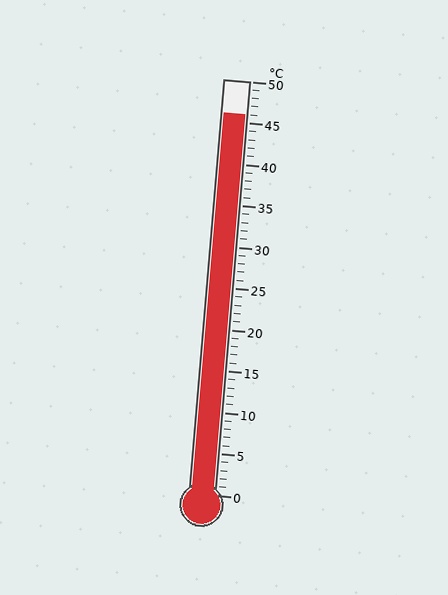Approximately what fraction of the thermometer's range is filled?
The thermometer is filled to approximately 90% of its range.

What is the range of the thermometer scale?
The thermometer scale ranges from 0°C to 50°C.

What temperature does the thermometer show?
The thermometer shows approximately 46°C.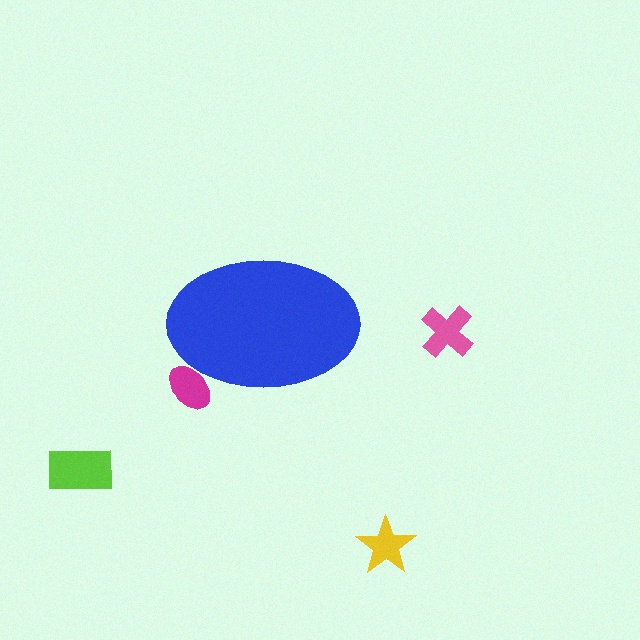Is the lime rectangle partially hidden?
No, the lime rectangle is fully visible.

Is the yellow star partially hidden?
No, the yellow star is fully visible.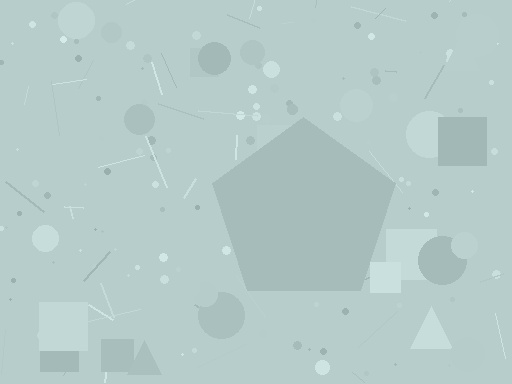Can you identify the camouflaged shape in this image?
The camouflaged shape is a pentagon.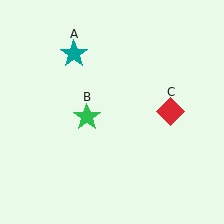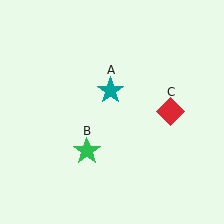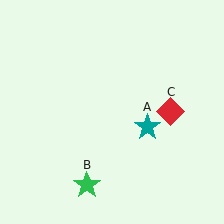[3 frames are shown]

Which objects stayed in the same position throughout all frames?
Red diamond (object C) remained stationary.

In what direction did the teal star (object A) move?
The teal star (object A) moved down and to the right.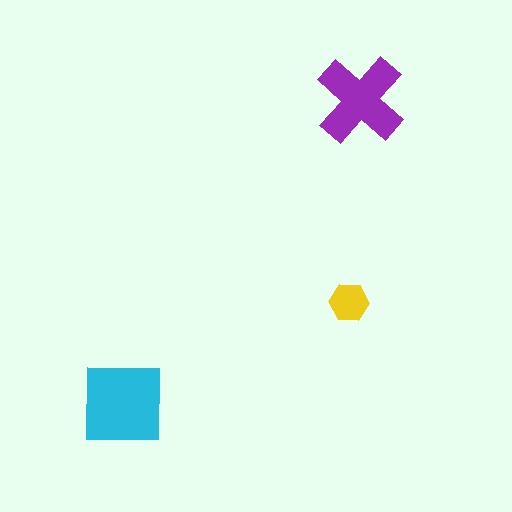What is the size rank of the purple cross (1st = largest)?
2nd.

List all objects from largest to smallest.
The cyan square, the purple cross, the yellow hexagon.